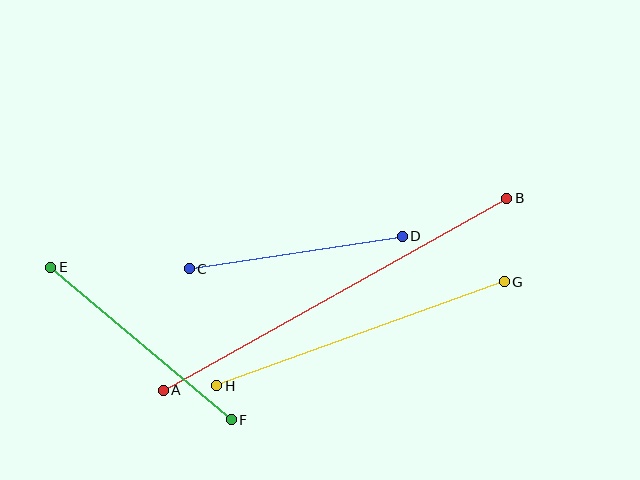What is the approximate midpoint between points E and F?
The midpoint is at approximately (141, 344) pixels.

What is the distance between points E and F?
The distance is approximately 236 pixels.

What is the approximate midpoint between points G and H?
The midpoint is at approximately (361, 334) pixels.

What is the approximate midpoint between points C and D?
The midpoint is at approximately (296, 252) pixels.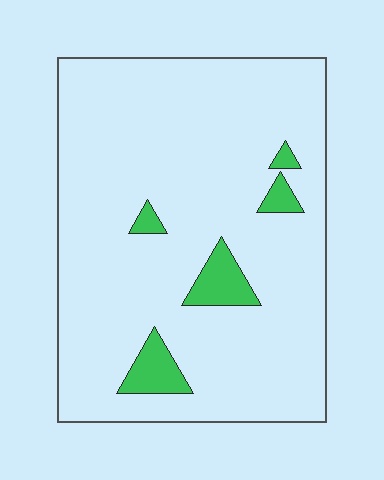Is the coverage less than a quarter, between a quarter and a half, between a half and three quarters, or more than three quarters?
Less than a quarter.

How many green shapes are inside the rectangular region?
5.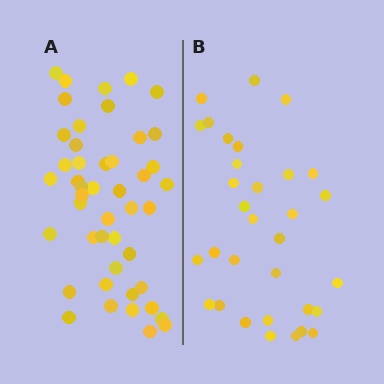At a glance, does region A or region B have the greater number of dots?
Region A (the left region) has more dots.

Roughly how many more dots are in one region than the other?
Region A has approximately 15 more dots than region B.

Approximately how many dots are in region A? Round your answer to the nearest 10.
About 50 dots. (The exact count is 46, which rounds to 50.)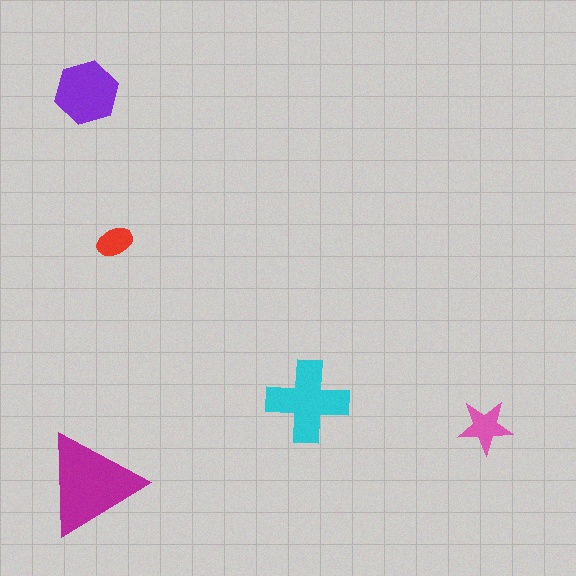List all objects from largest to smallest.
The magenta triangle, the cyan cross, the purple hexagon, the pink star, the red ellipse.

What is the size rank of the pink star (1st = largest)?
4th.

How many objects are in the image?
There are 5 objects in the image.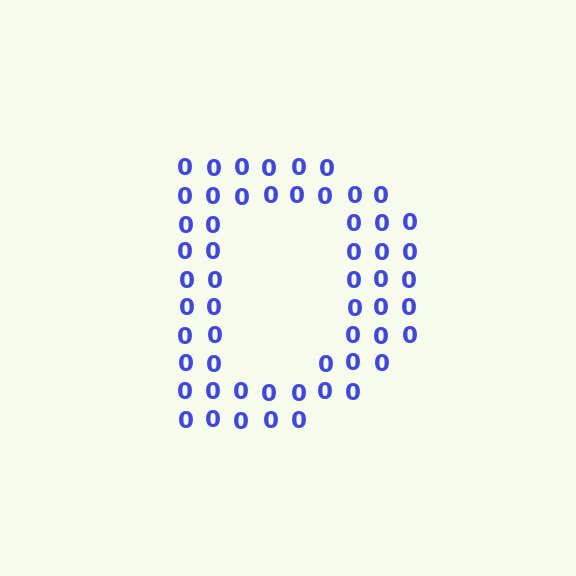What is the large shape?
The large shape is the letter D.